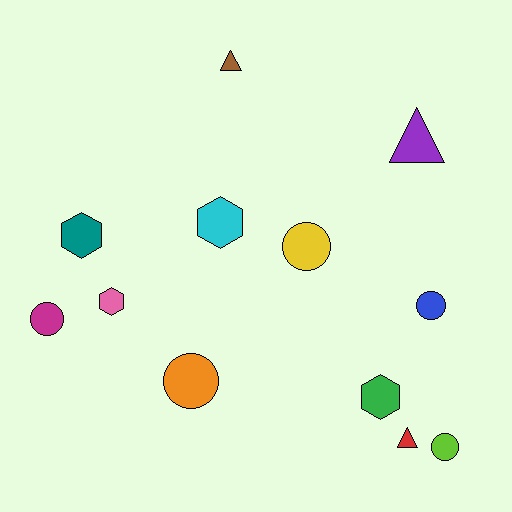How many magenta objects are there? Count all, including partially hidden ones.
There is 1 magenta object.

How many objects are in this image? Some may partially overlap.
There are 12 objects.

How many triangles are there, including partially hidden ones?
There are 3 triangles.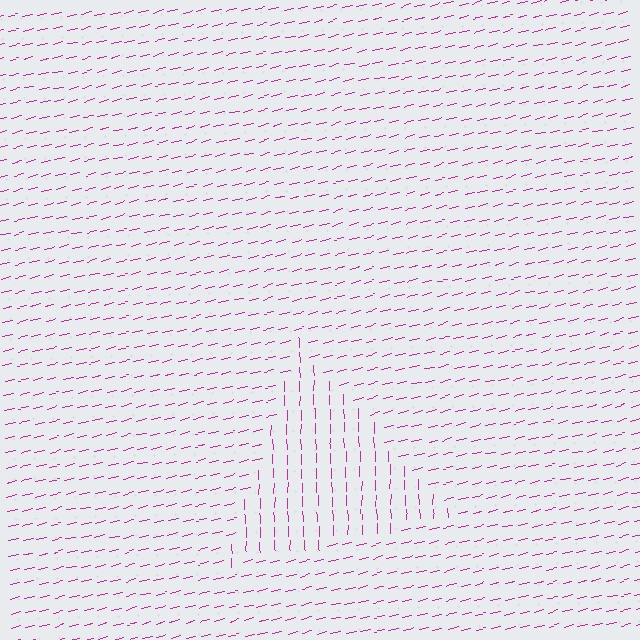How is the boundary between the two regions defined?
The boundary is defined purely by a change in line orientation (approximately 76 degrees difference). All lines are the same color and thickness.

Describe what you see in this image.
The image is filled with small magenta line segments. A triangle region in the image has lines oriented differently from the surrounding lines, creating a visible texture boundary.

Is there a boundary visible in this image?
Yes, there is a texture boundary formed by a change in line orientation.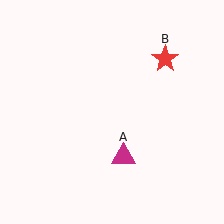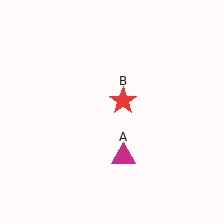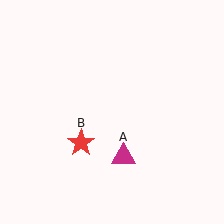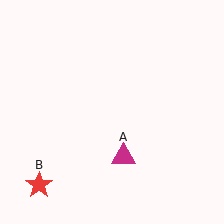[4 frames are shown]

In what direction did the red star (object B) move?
The red star (object B) moved down and to the left.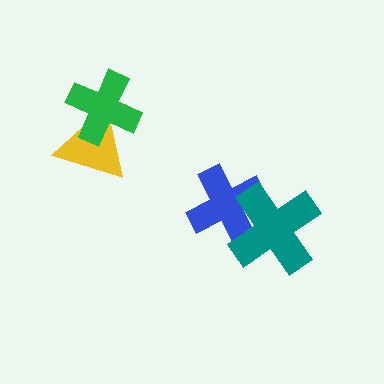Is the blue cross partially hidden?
Yes, it is partially covered by another shape.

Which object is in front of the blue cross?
The teal cross is in front of the blue cross.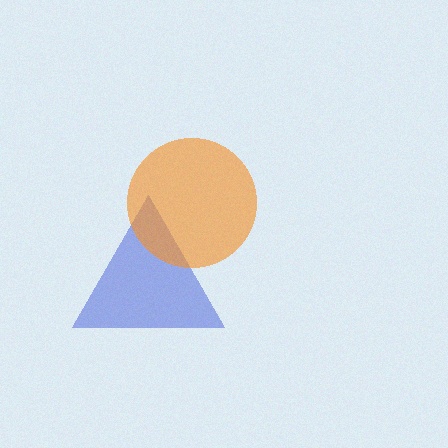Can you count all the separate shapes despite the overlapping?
Yes, there are 2 separate shapes.